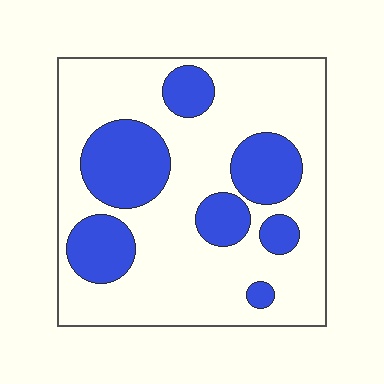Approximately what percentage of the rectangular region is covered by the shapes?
Approximately 30%.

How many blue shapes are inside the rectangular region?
7.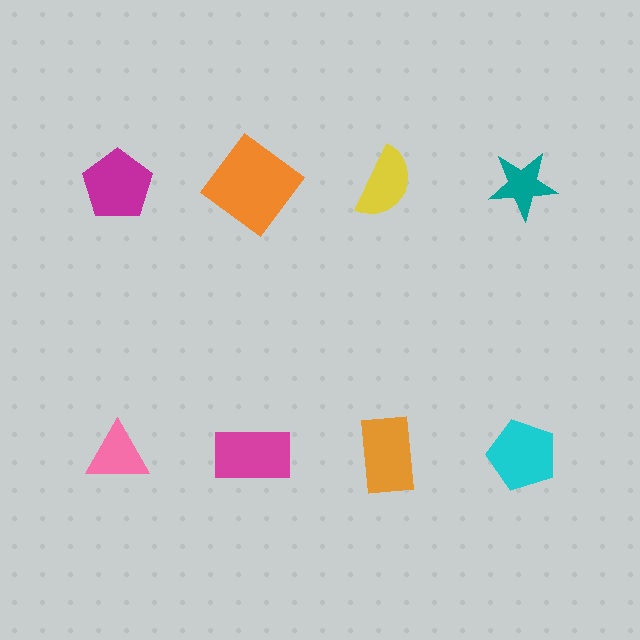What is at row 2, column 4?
A cyan pentagon.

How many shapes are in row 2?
4 shapes.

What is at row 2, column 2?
A magenta rectangle.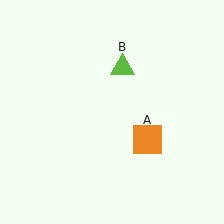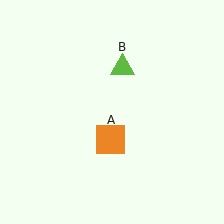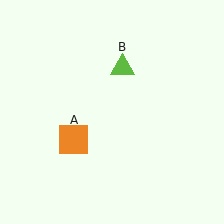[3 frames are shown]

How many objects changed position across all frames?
1 object changed position: orange square (object A).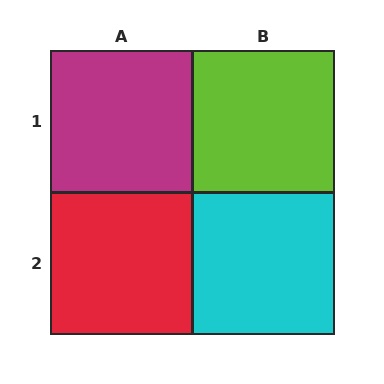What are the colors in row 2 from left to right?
Red, cyan.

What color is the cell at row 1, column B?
Lime.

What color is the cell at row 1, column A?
Magenta.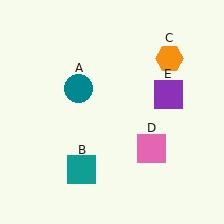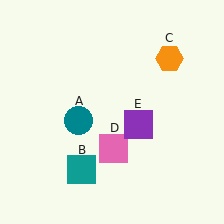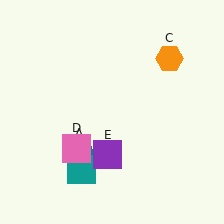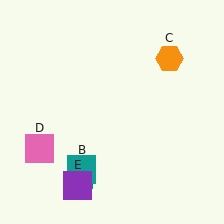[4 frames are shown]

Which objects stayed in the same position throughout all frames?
Teal square (object B) and orange hexagon (object C) remained stationary.